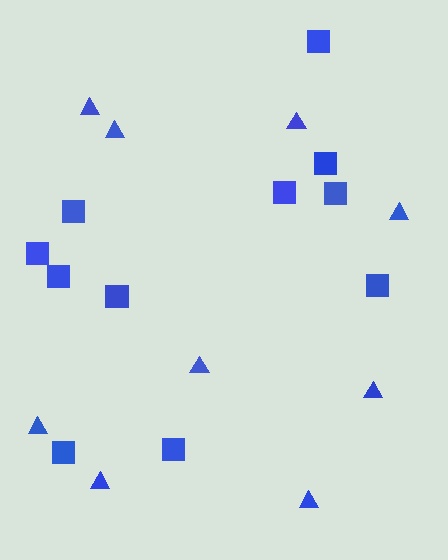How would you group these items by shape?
There are 2 groups: one group of squares (11) and one group of triangles (9).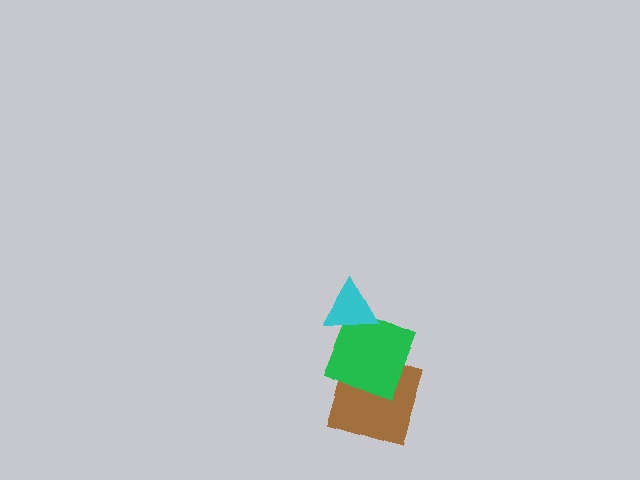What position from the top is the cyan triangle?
The cyan triangle is 1st from the top.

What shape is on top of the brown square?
The green square is on top of the brown square.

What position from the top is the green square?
The green square is 2nd from the top.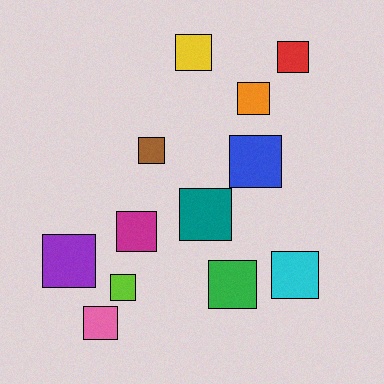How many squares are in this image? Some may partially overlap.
There are 12 squares.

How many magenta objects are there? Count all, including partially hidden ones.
There is 1 magenta object.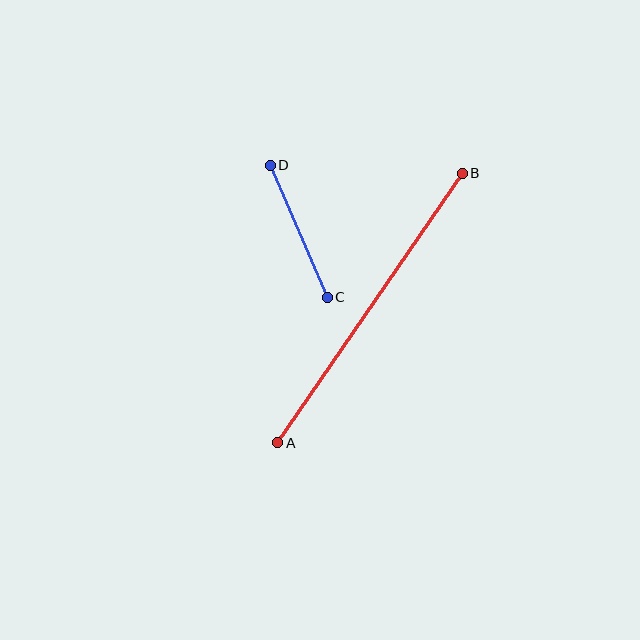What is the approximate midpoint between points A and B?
The midpoint is at approximately (370, 308) pixels.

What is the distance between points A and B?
The distance is approximately 327 pixels.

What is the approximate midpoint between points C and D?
The midpoint is at approximately (299, 231) pixels.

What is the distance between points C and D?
The distance is approximately 144 pixels.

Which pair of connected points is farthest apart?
Points A and B are farthest apart.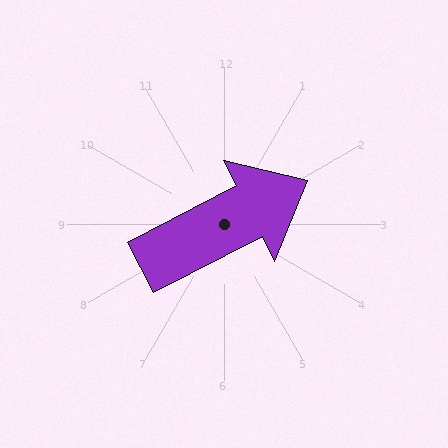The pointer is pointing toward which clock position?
Roughly 2 o'clock.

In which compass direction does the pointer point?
Northeast.